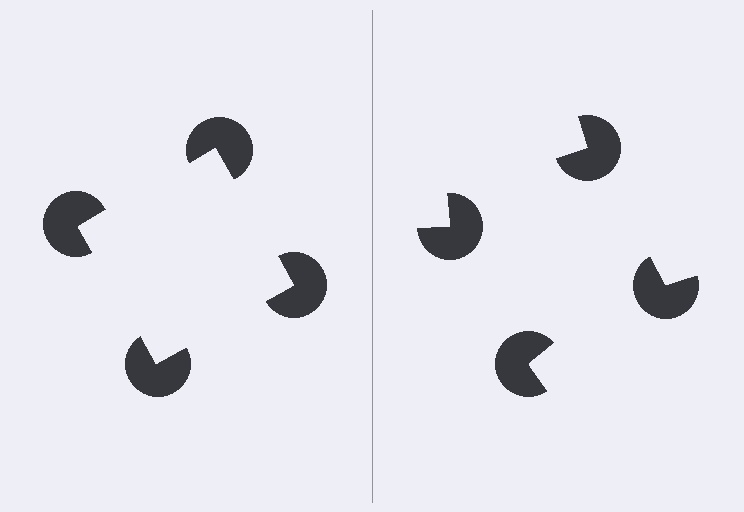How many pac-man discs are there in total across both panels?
8 — 4 on each side.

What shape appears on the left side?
An illusory square.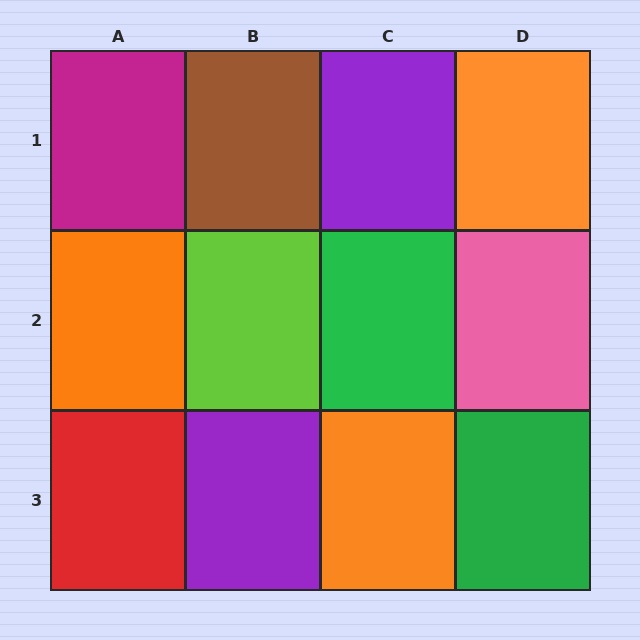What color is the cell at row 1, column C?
Purple.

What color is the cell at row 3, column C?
Orange.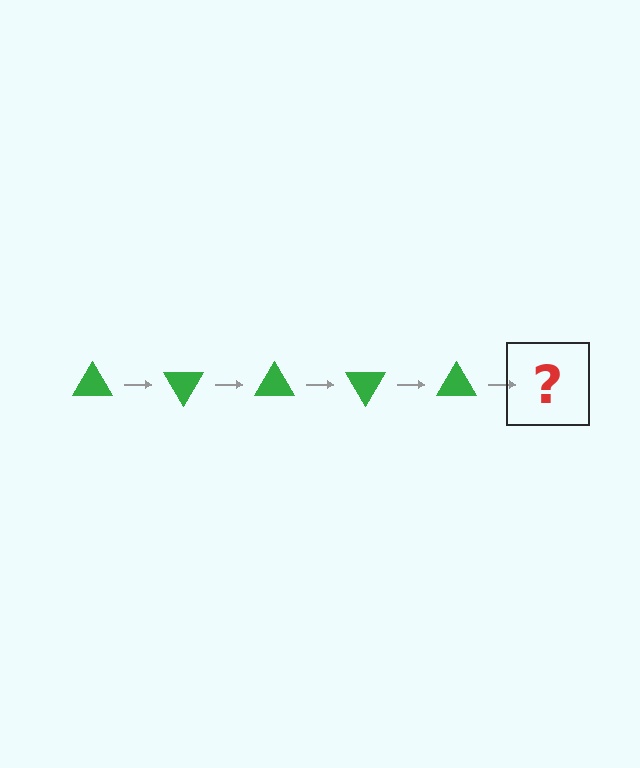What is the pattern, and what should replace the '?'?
The pattern is that the triangle rotates 60 degrees each step. The '?' should be a green triangle rotated 300 degrees.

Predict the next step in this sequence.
The next step is a green triangle rotated 300 degrees.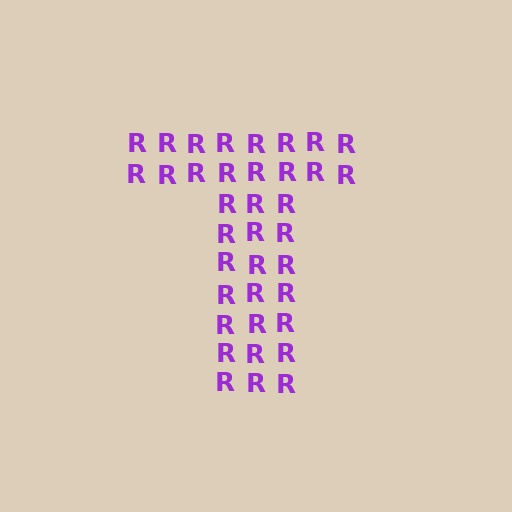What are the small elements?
The small elements are letter R's.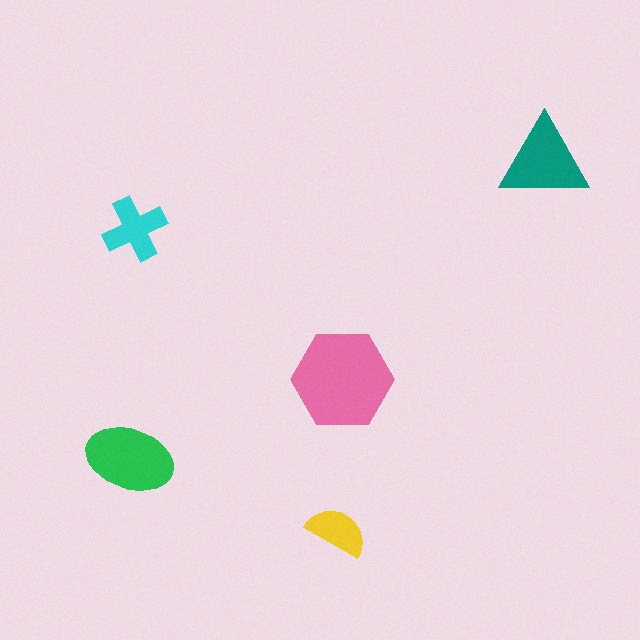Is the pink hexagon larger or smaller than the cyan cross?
Larger.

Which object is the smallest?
The yellow semicircle.